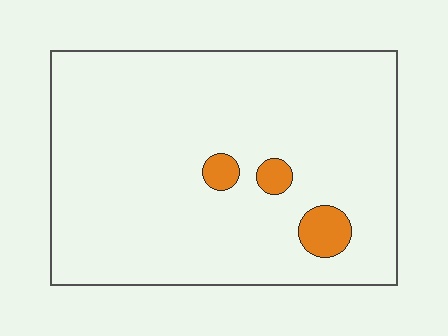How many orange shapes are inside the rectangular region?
3.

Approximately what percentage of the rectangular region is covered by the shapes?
Approximately 5%.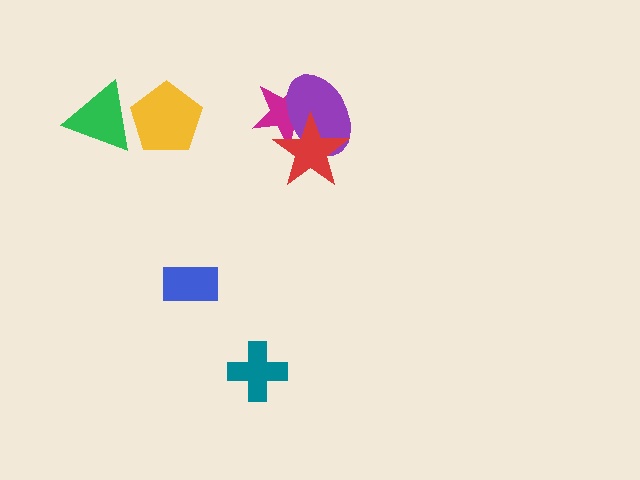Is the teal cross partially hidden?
No, no other shape covers it.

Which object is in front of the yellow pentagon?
The green triangle is in front of the yellow pentagon.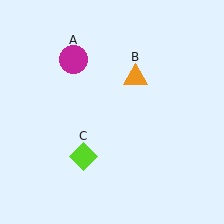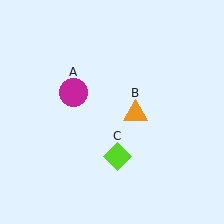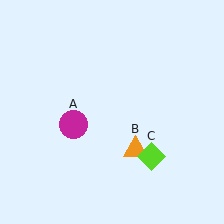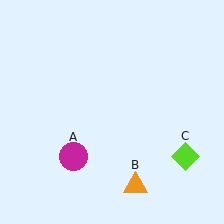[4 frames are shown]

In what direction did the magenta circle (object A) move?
The magenta circle (object A) moved down.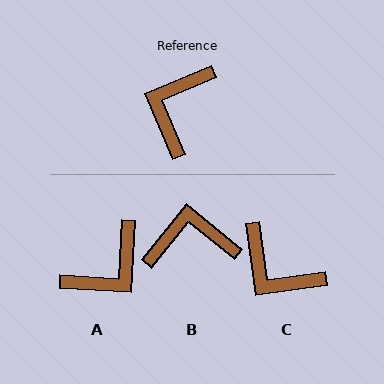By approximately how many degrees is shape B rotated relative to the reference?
Approximately 62 degrees clockwise.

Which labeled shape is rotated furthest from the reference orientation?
A, about 154 degrees away.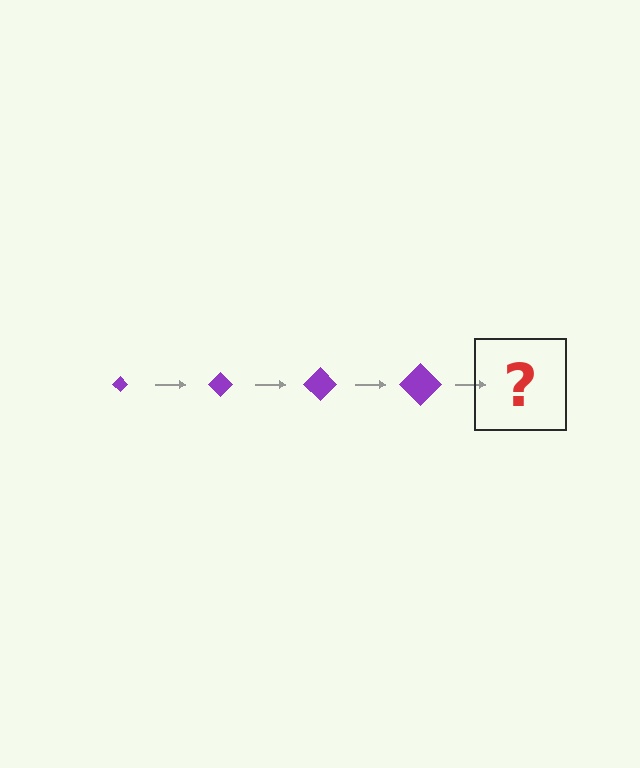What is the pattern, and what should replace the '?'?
The pattern is that the diamond gets progressively larger each step. The '?' should be a purple diamond, larger than the previous one.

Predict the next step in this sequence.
The next step is a purple diamond, larger than the previous one.